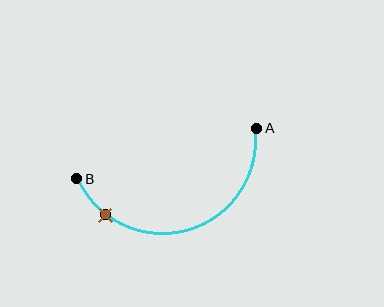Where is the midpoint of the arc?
The arc midpoint is the point on the curve farthest from the straight line joining A and B. It sits below that line.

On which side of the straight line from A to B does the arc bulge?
The arc bulges below the straight line connecting A and B.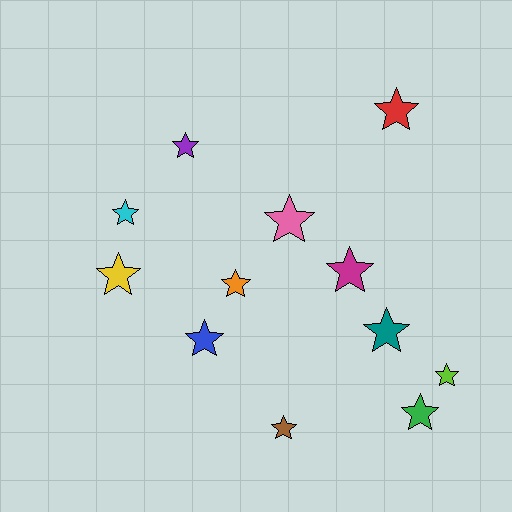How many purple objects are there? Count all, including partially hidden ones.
There is 1 purple object.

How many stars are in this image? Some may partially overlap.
There are 12 stars.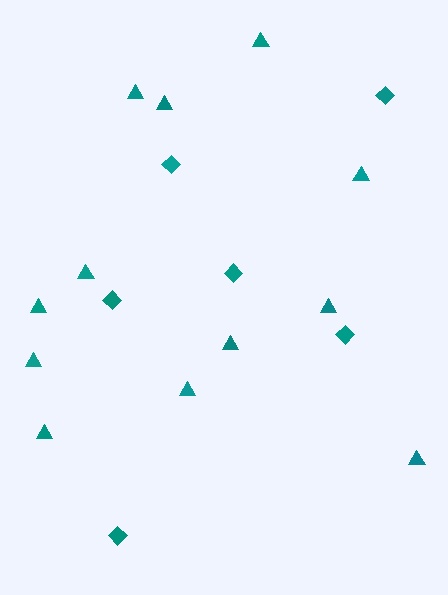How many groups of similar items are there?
There are 2 groups: one group of diamonds (6) and one group of triangles (12).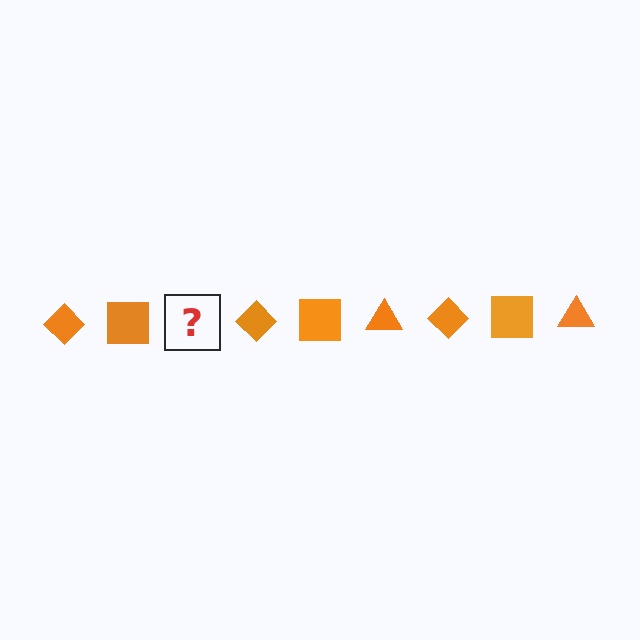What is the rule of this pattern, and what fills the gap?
The rule is that the pattern cycles through diamond, square, triangle shapes in orange. The gap should be filled with an orange triangle.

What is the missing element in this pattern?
The missing element is an orange triangle.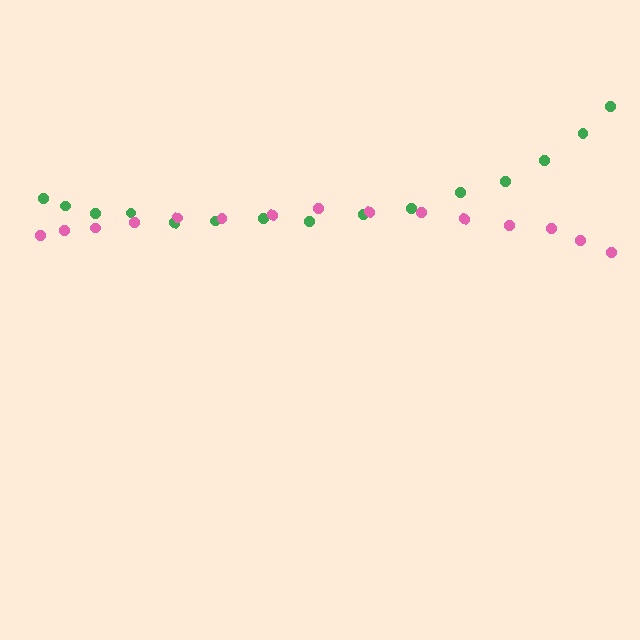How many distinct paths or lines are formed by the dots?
There are 2 distinct paths.